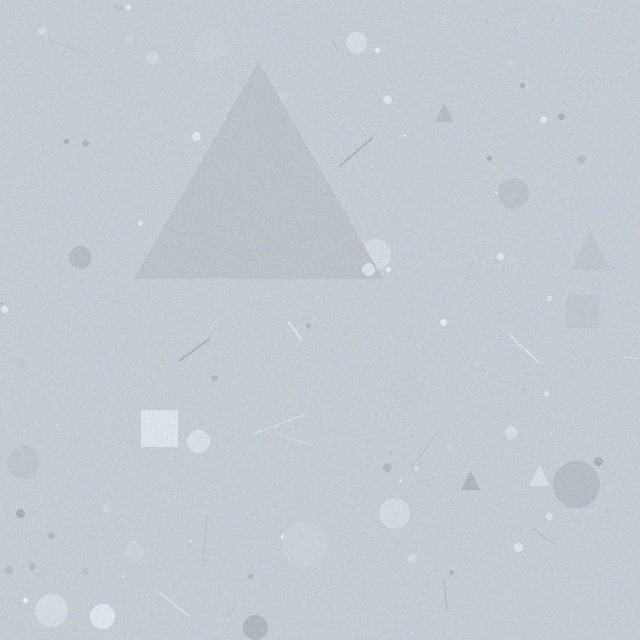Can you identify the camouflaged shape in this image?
The camouflaged shape is a triangle.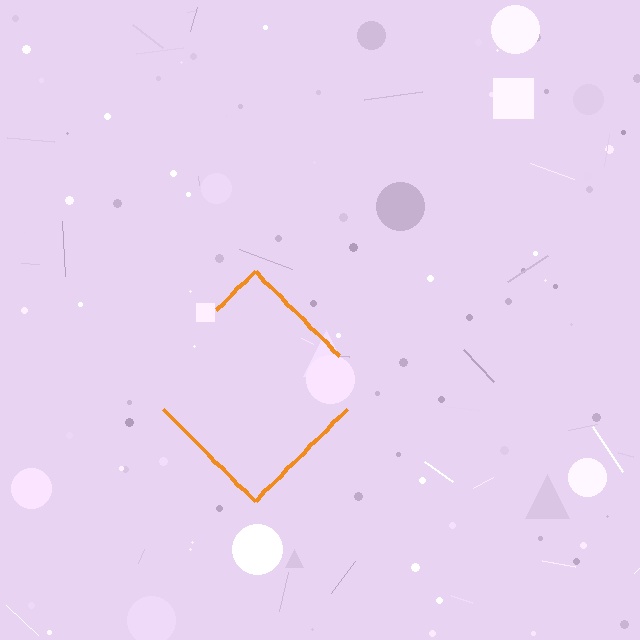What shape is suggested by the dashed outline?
The dashed outline suggests a diamond.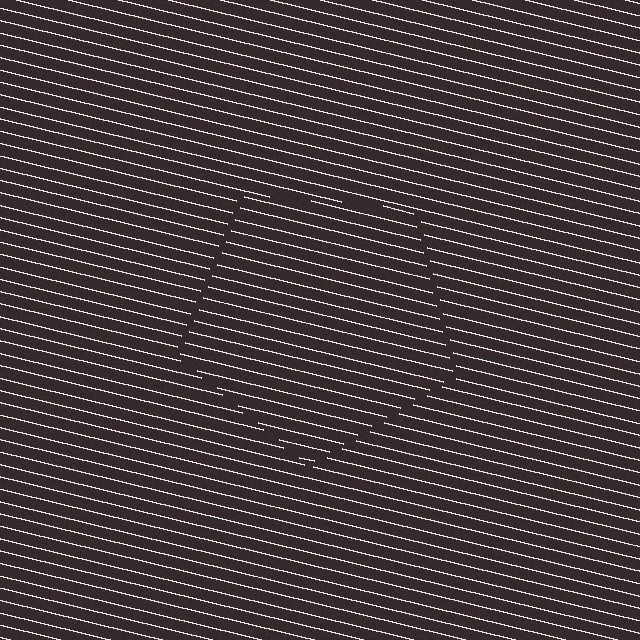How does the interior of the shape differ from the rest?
The interior of the shape contains the same grating, shifted by half a period — the contour is defined by the phase discontinuity where line-ends from the inner and outer gratings abut.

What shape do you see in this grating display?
An illusory pentagon. The interior of the shape contains the same grating, shifted by half a period — the contour is defined by the phase discontinuity where line-ends from the inner and outer gratings abut.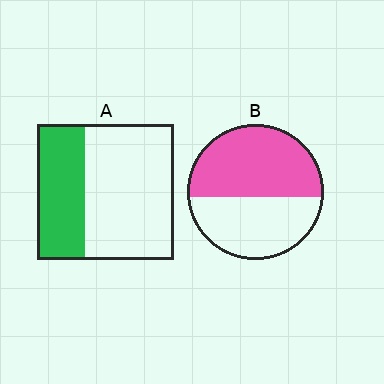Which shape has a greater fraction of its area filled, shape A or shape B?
Shape B.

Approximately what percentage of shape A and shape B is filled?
A is approximately 35% and B is approximately 55%.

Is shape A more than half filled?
No.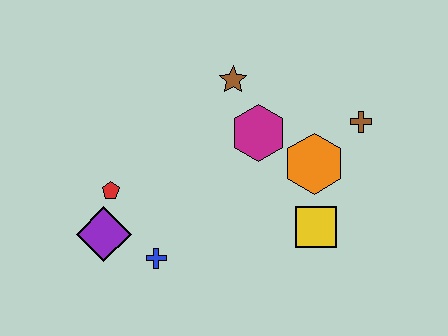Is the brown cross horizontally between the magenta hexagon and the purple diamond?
No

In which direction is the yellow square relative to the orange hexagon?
The yellow square is below the orange hexagon.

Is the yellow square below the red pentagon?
Yes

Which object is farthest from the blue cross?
The brown cross is farthest from the blue cross.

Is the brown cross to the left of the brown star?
No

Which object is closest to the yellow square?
The orange hexagon is closest to the yellow square.